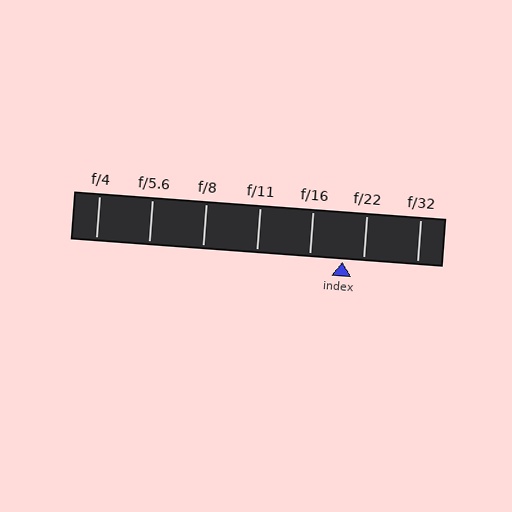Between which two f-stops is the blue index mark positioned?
The index mark is between f/16 and f/22.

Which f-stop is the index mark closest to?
The index mark is closest to f/22.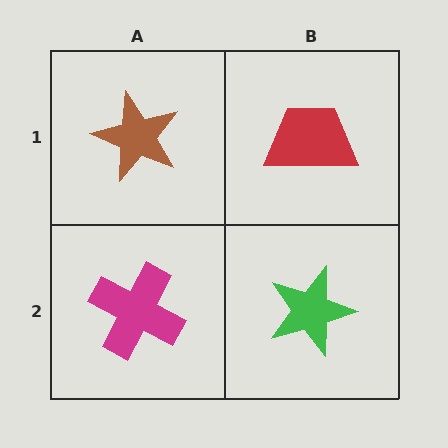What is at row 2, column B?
A green star.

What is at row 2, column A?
A magenta cross.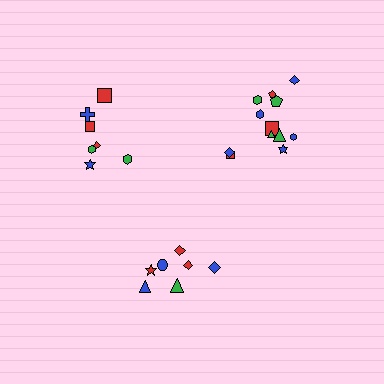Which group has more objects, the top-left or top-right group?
The top-right group.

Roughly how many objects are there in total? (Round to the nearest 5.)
Roughly 25 objects in total.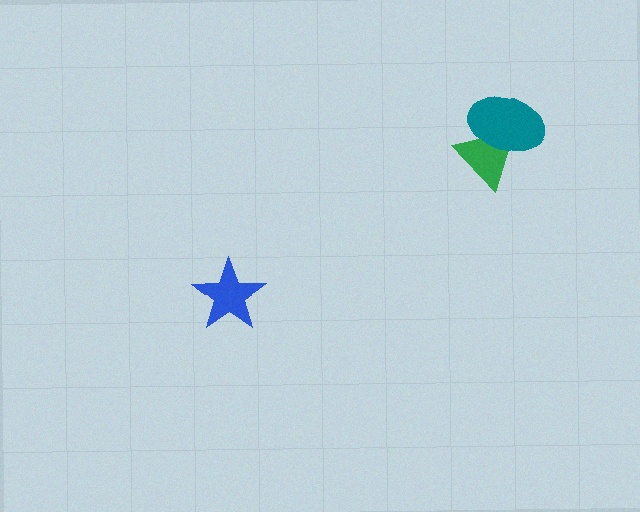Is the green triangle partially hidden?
Yes, it is partially covered by another shape.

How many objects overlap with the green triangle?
1 object overlaps with the green triangle.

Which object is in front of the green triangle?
The teal ellipse is in front of the green triangle.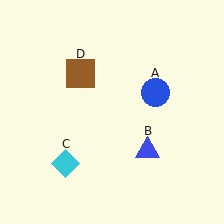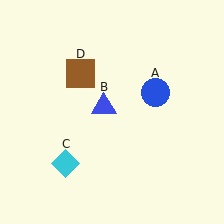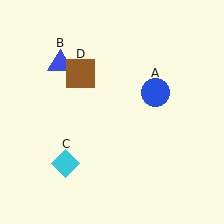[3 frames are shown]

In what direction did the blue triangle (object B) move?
The blue triangle (object B) moved up and to the left.